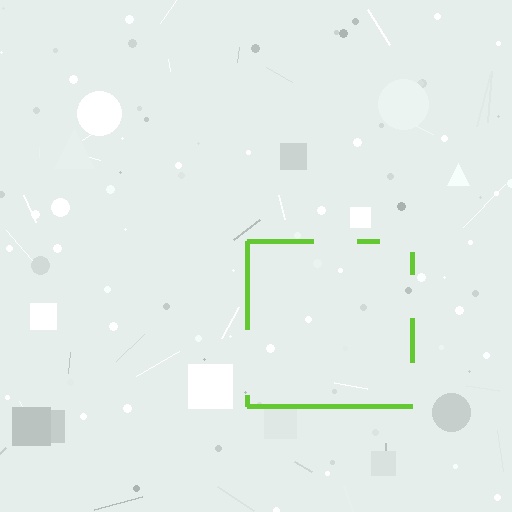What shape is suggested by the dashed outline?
The dashed outline suggests a square.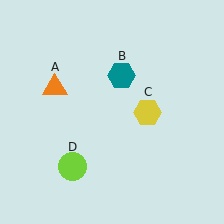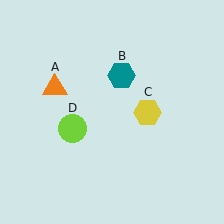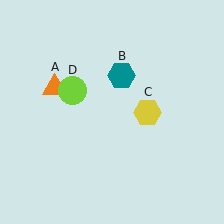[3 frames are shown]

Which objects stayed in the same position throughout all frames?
Orange triangle (object A) and teal hexagon (object B) and yellow hexagon (object C) remained stationary.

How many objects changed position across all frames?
1 object changed position: lime circle (object D).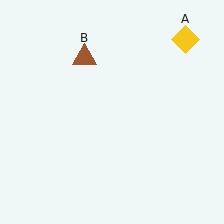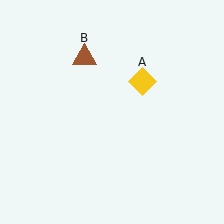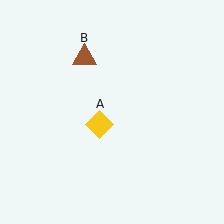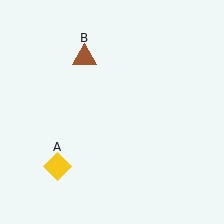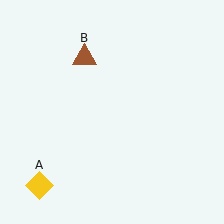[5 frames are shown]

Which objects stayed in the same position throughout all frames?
Brown triangle (object B) remained stationary.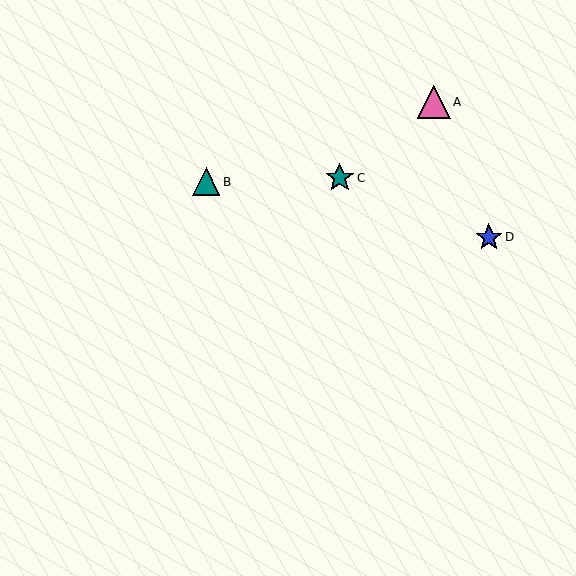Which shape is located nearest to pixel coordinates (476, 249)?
The blue star (labeled D) at (489, 237) is nearest to that location.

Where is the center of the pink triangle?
The center of the pink triangle is at (434, 102).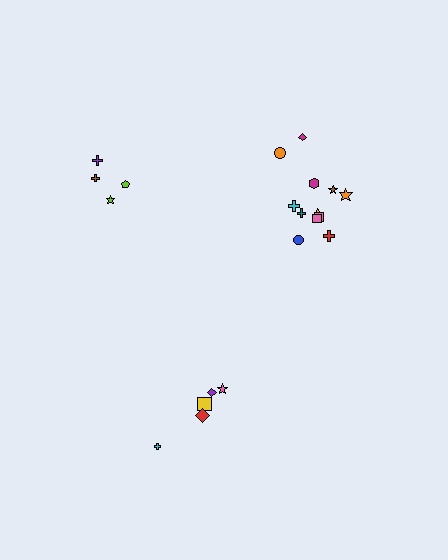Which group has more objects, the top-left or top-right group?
The top-right group.